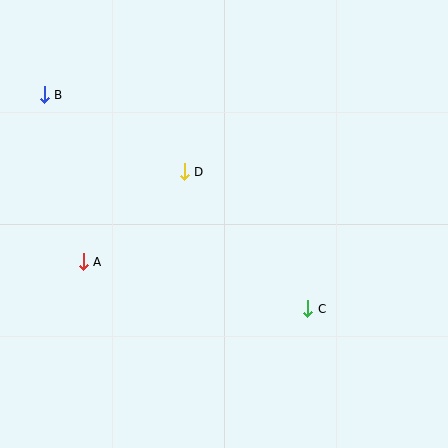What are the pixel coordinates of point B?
Point B is at (44, 95).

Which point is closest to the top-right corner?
Point D is closest to the top-right corner.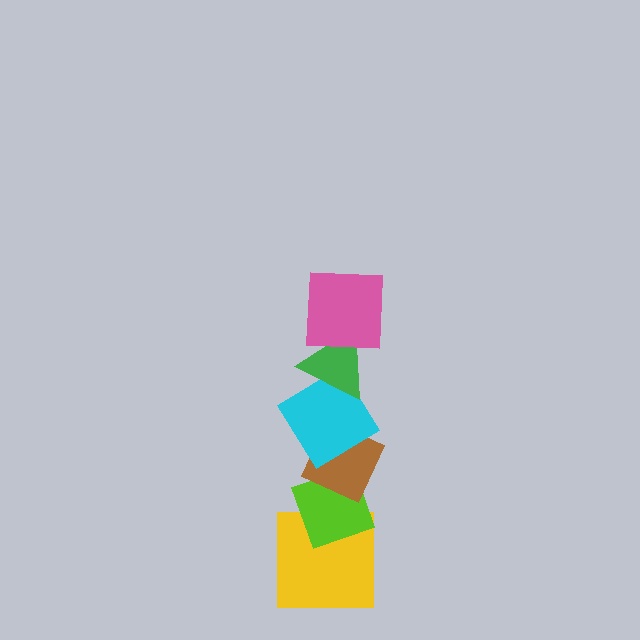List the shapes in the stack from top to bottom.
From top to bottom: the pink square, the green triangle, the cyan diamond, the brown diamond, the lime diamond, the yellow square.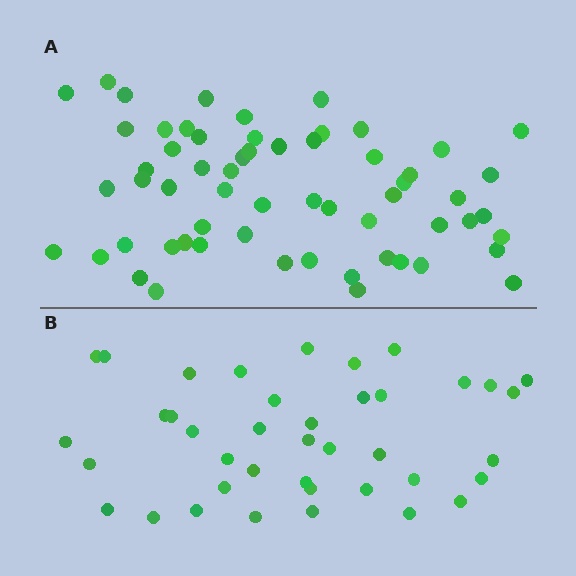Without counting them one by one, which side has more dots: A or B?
Region A (the top region) has more dots.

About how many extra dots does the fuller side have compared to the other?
Region A has approximately 20 more dots than region B.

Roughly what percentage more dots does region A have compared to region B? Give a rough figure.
About 50% more.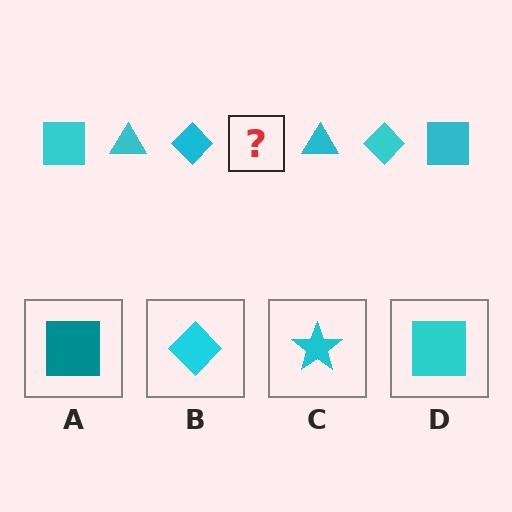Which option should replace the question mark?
Option D.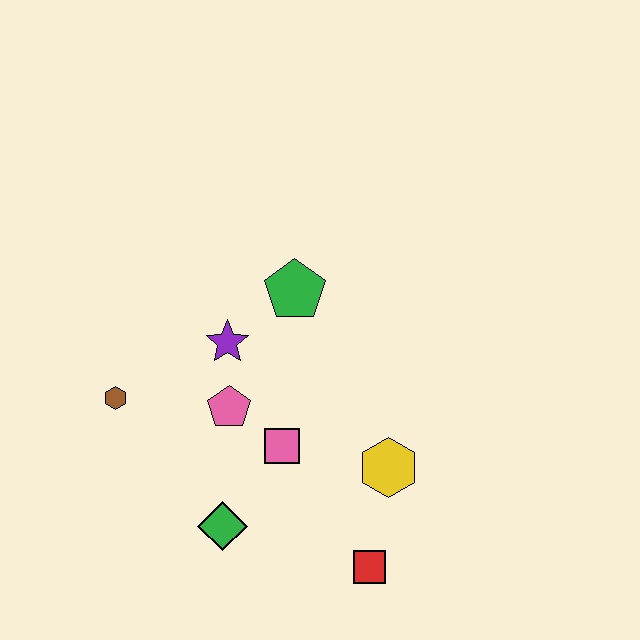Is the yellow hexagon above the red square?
Yes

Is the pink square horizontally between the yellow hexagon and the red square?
No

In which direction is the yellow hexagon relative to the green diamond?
The yellow hexagon is to the right of the green diamond.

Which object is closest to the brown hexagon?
The pink pentagon is closest to the brown hexagon.